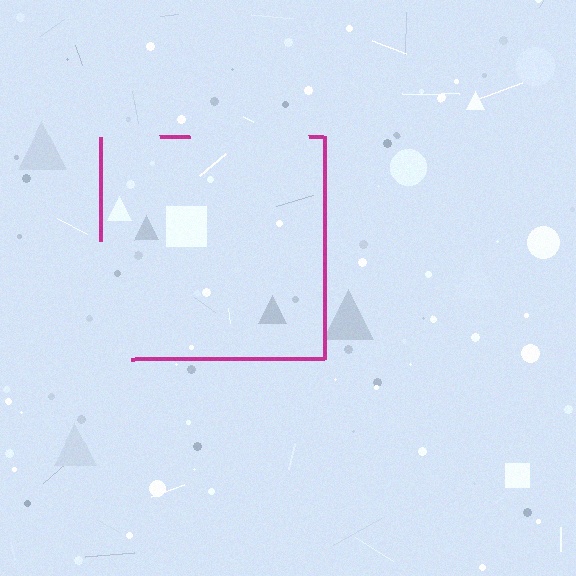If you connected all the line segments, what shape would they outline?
They would outline a square.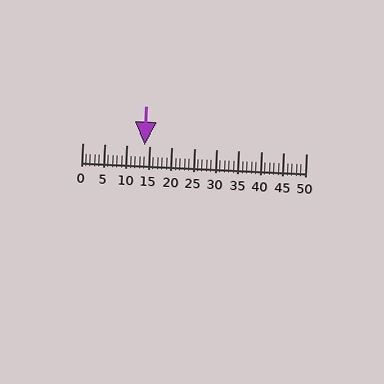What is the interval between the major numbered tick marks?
The major tick marks are spaced 5 units apart.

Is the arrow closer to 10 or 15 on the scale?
The arrow is closer to 15.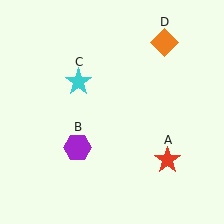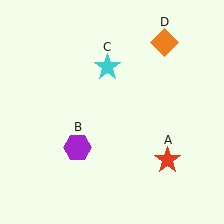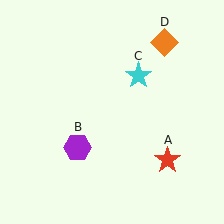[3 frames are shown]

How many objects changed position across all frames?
1 object changed position: cyan star (object C).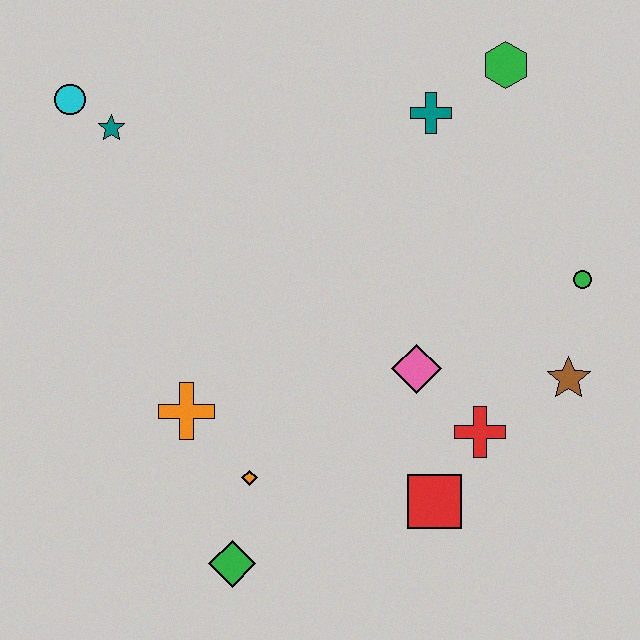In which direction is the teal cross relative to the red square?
The teal cross is above the red square.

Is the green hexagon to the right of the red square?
Yes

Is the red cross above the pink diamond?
No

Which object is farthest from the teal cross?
The green diamond is farthest from the teal cross.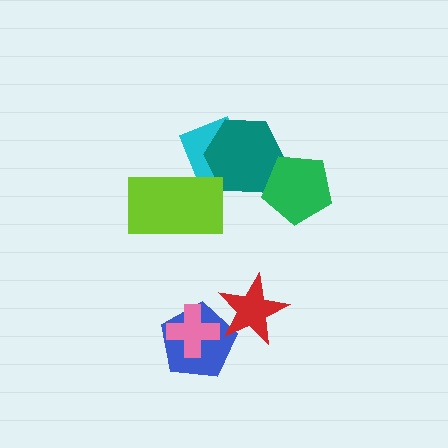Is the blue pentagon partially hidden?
Yes, it is partially covered by another shape.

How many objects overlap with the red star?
1 object overlaps with the red star.